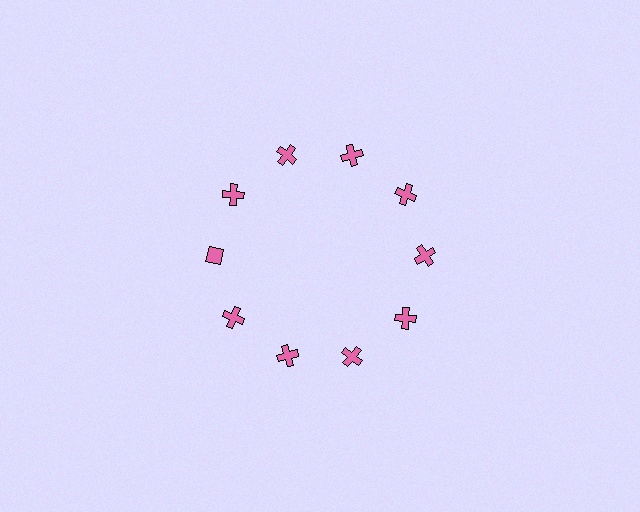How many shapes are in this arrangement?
There are 10 shapes arranged in a ring pattern.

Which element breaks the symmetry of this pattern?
The pink diamond at roughly the 9 o'clock position breaks the symmetry. All other shapes are pink crosses.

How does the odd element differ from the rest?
It has a different shape: diamond instead of cross.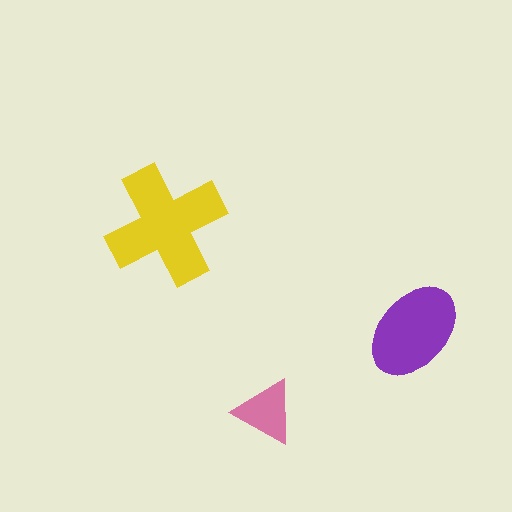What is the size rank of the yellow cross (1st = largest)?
1st.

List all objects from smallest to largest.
The pink triangle, the purple ellipse, the yellow cross.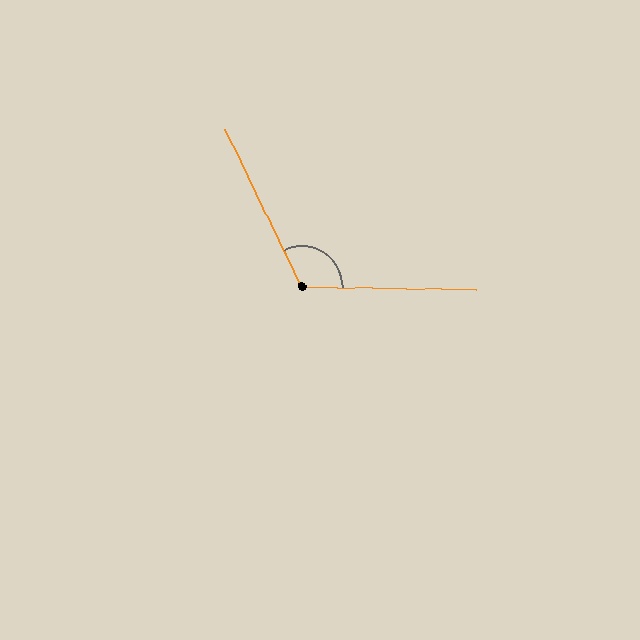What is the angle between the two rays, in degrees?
Approximately 117 degrees.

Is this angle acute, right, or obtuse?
It is obtuse.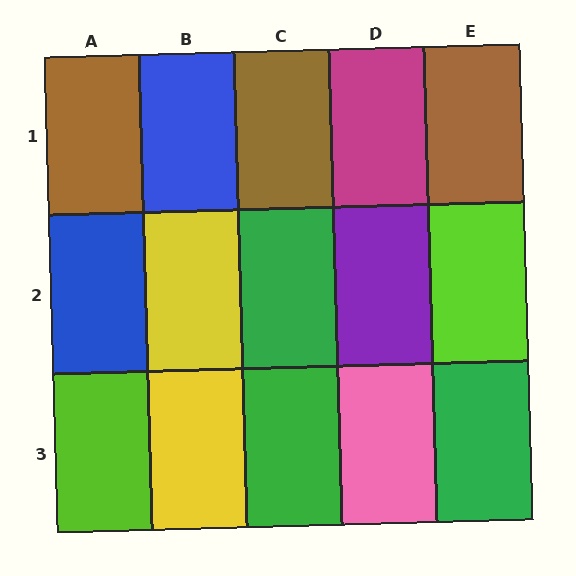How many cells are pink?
1 cell is pink.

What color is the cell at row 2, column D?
Purple.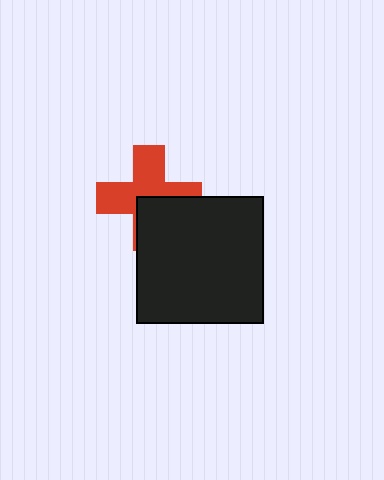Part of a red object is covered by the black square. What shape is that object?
It is a cross.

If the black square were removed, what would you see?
You would see the complete red cross.